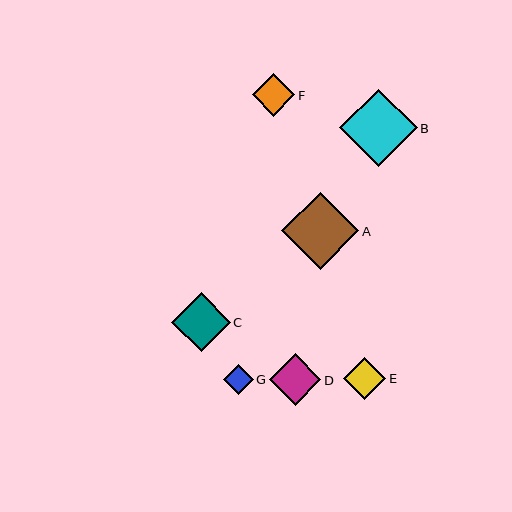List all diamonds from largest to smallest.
From largest to smallest: B, A, C, D, F, E, G.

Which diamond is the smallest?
Diamond G is the smallest with a size of approximately 30 pixels.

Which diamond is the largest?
Diamond B is the largest with a size of approximately 77 pixels.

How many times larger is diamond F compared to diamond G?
Diamond F is approximately 1.4 times the size of diamond G.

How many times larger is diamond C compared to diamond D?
Diamond C is approximately 1.2 times the size of diamond D.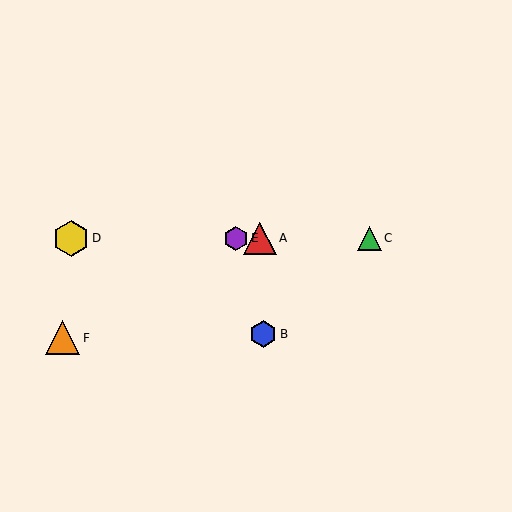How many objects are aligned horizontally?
4 objects (A, C, D, E) are aligned horizontally.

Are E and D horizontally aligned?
Yes, both are at y≈238.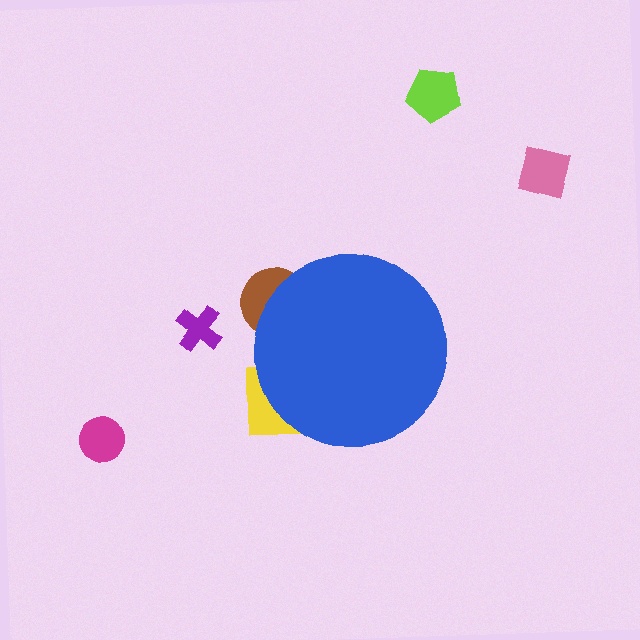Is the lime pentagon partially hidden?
No, the lime pentagon is fully visible.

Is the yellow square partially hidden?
Yes, the yellow square is partially hidden behind the blue circle.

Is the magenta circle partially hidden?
No, the magenta circle is fully visible.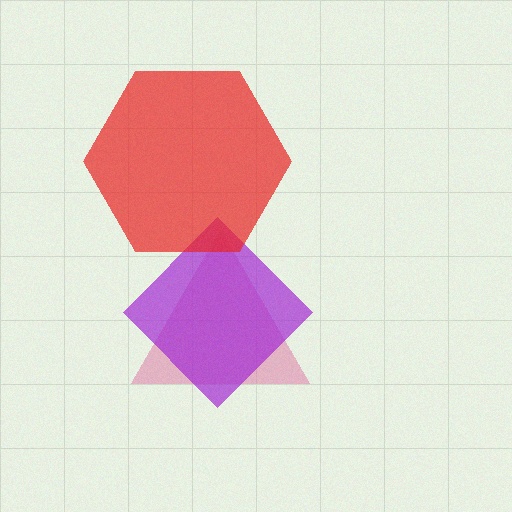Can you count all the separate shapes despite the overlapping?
Yes, there are 3 separate shapes.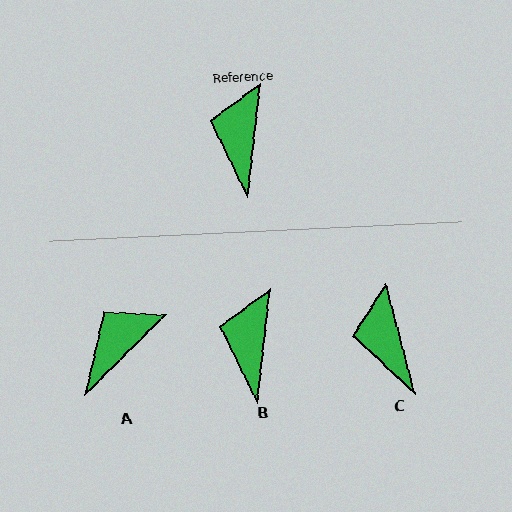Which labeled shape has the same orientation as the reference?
B.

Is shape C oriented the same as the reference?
No, it is off by about 21 degrees.